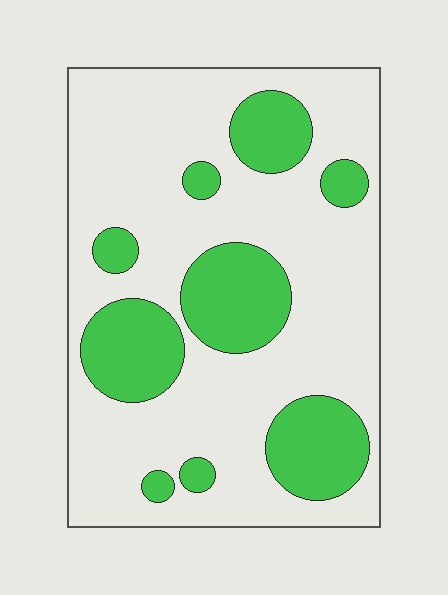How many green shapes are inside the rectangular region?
9.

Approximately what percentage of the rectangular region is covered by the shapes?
Approximately 25%.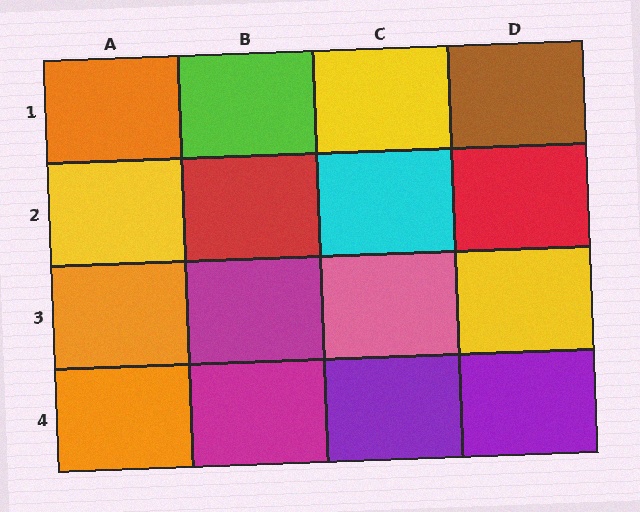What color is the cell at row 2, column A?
Yellow.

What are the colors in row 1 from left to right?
Orange, lime, yellow, brown.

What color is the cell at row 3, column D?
Yellow.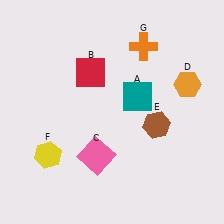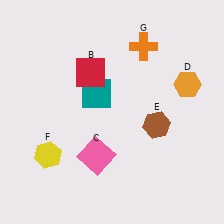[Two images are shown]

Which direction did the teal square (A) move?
The teal square (A) moved left.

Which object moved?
The teal square (A) moved left.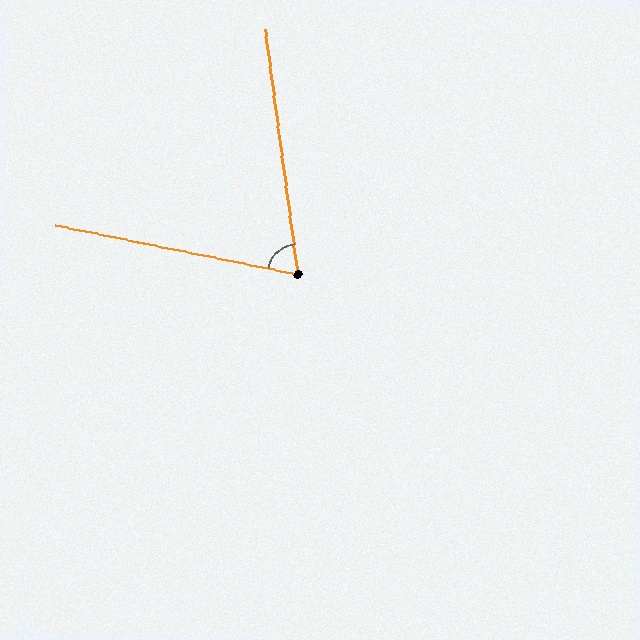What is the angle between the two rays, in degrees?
Approximately 71 degrees.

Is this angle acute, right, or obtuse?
It is acute.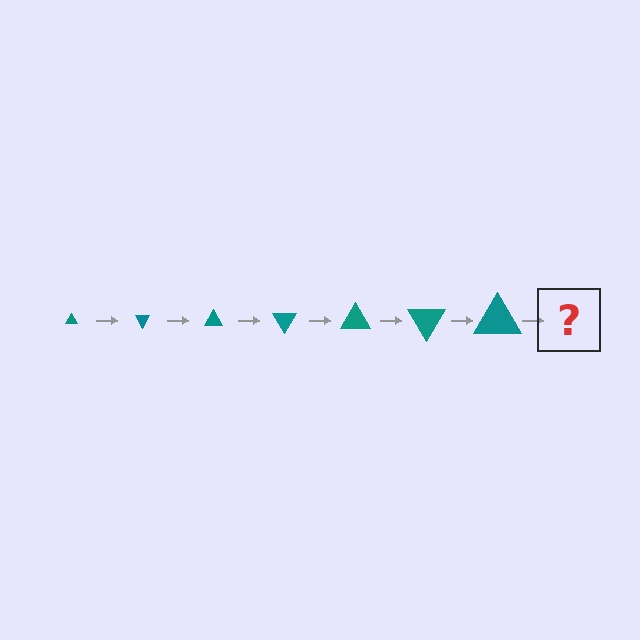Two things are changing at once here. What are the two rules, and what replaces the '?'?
The two rules are that the triangle grows larger each step and it rotates 60 degrees each step. The '?' should be a triangle, larger than the previous one and rotated 420 degrees from the start.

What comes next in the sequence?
The next element should be a triangle, larger than the previous one and rotated 420 degrees from the start.